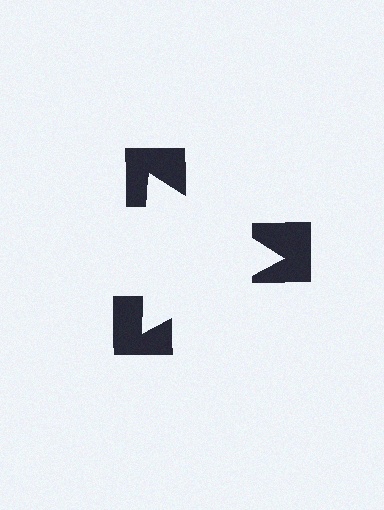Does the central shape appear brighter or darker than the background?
It typically appears slightly brighter than the background, even though no actual brightness change is drawn.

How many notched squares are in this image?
There are 3 — one at each vertex of the illusory triangle.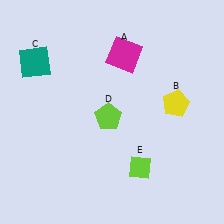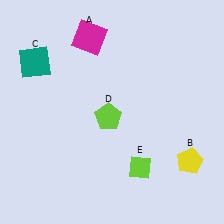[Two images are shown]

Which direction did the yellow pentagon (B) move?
The yellow pentagon (B) moved down.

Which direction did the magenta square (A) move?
The magenta square (A) moved left.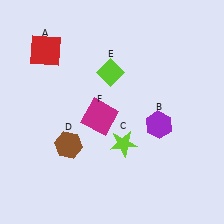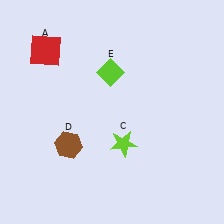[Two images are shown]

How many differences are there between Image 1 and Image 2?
There are 2 differences between the two images.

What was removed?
The magenta square (F), the purple hexagon (B) were removed in Image 2.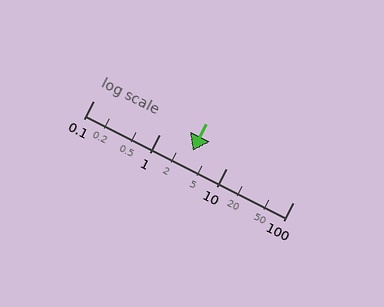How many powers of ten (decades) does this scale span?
The scale spans 3 decades, from 0.1 to 100.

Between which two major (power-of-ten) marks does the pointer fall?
The pointer is between 1 and 10.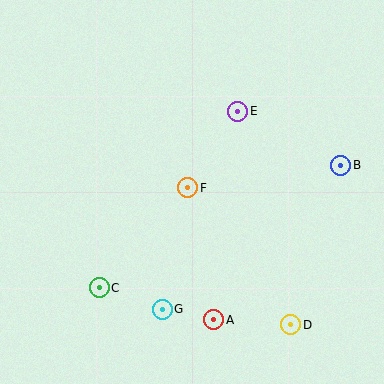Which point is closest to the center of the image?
Point F at (188, 188) is closest to the center.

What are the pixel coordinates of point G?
Point G is at (162, 309).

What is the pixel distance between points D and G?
The distance between D and G is 130 pixels.